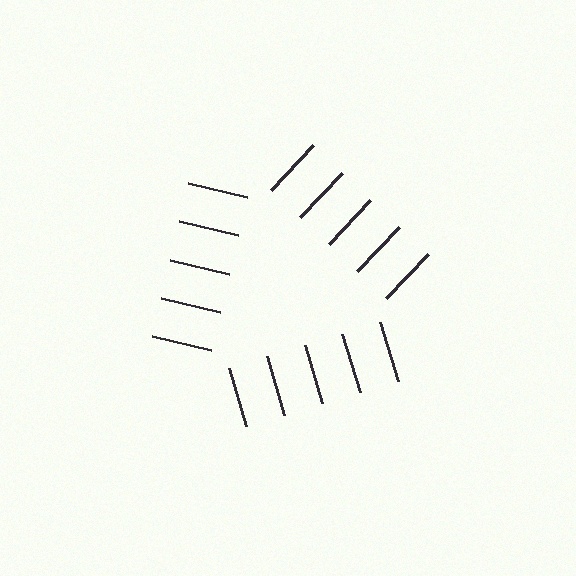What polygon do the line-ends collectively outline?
An illusory triangle — the line segments terminate on its edges but no continuous stroke is drawn.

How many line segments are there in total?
15 — 5 along each of the 3 edges.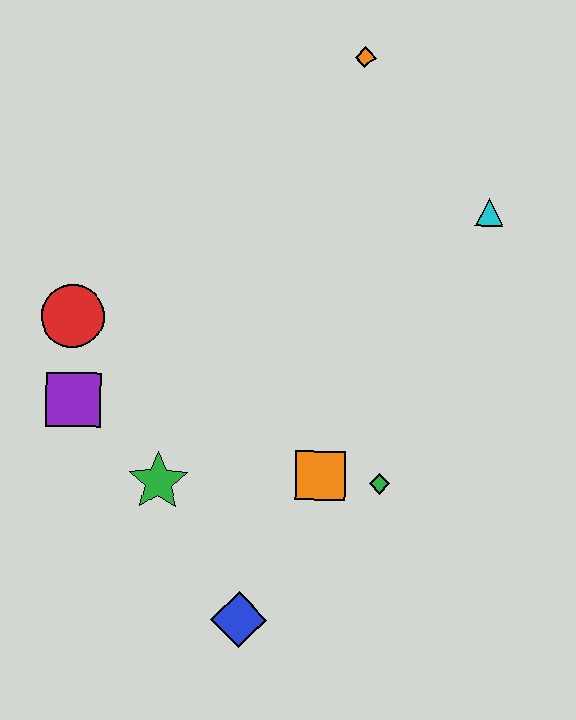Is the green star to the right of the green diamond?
No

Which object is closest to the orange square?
The green diamond is closest to the orange square.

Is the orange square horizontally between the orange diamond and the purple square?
Yes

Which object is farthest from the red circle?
The cyan triangle is farthest from the red circle.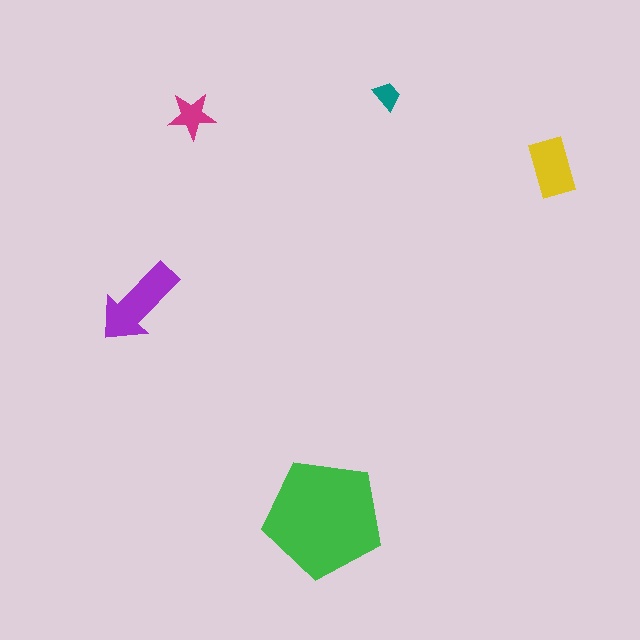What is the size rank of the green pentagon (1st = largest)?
1st.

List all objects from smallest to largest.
The teal trapezoid, the magenta star, the yellow rectangle, the purple arrow, the green pentagon.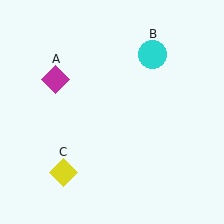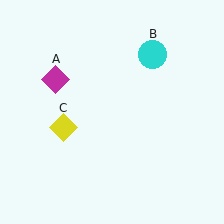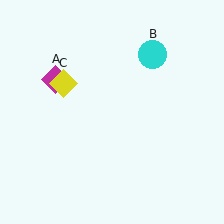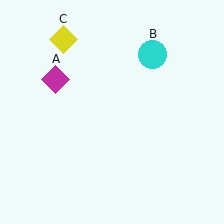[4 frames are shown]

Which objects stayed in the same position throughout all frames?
Magenta diamond (object A) and cyan circle (object B) remained stationary.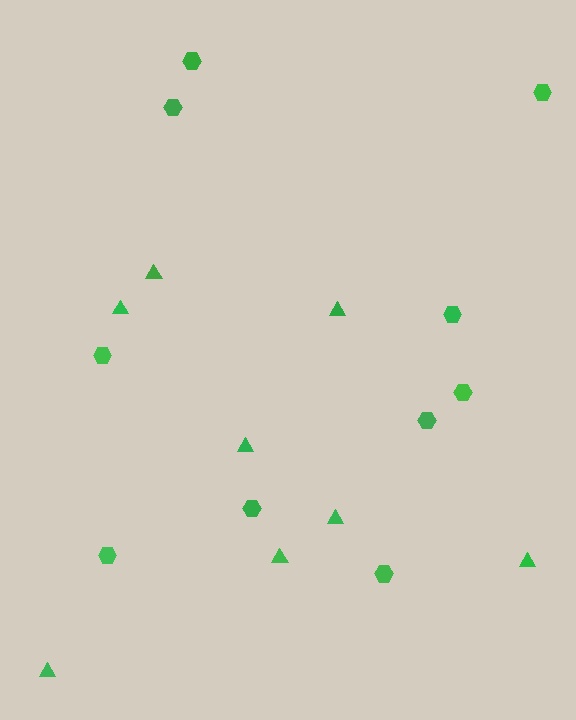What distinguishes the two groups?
There are 2 groups: one group of triangles (8) and one group of hexagons (10).